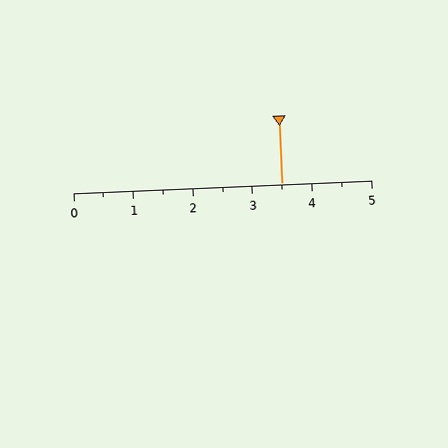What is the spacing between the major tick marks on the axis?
The major ticks are spaced 1 apart.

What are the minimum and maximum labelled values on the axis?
The axis runs from 0 to 5.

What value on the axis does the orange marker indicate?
The marker indicates approximately 3.5.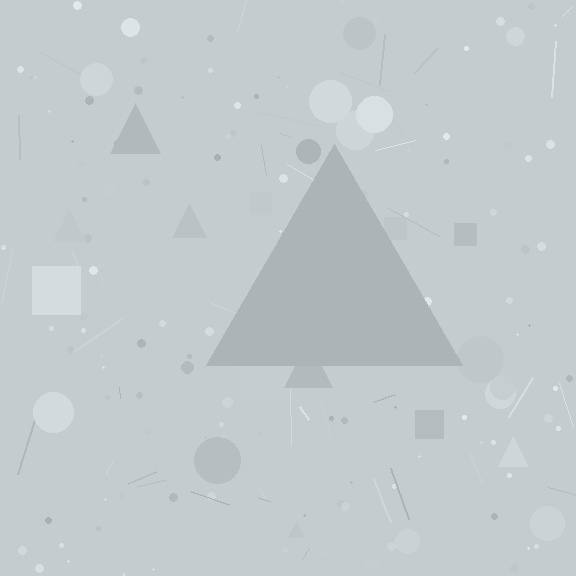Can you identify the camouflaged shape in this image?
The camouflaged shape is a triangle.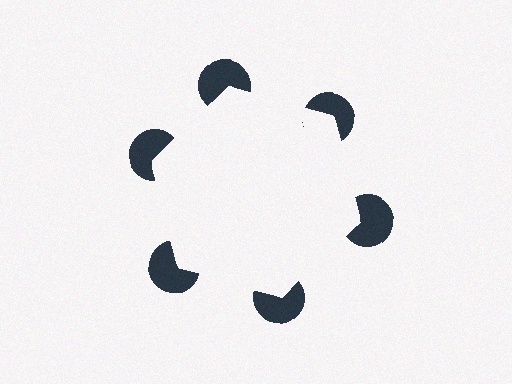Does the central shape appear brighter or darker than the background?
It typically appears slightly brighter than the background, even though no actual brightness change is drawn.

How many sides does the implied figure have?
6 sides.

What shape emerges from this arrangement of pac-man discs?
An illusory hexagon — its edges are inferred from the aligned wedge cuts in the pac-man discs, not physically drawn.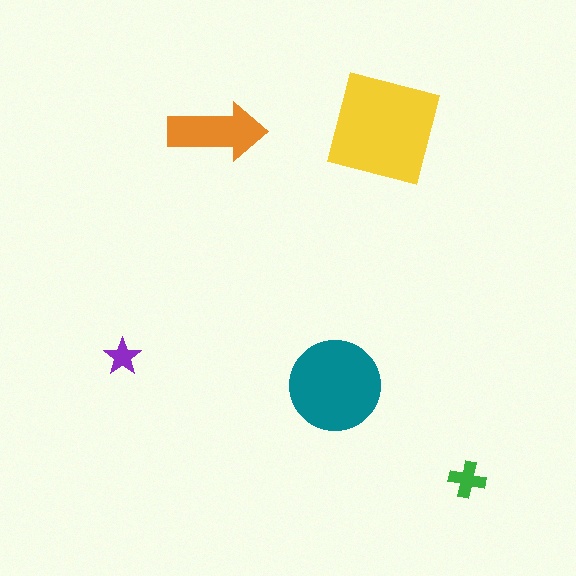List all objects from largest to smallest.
The yellow square, the teal circle, the orange arrow, the green cross, the purple star.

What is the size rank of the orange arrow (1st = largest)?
3rd.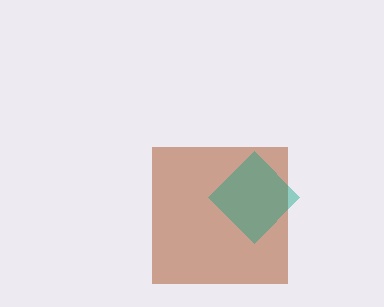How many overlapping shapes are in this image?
There are 2 overlapping shapes in the image.